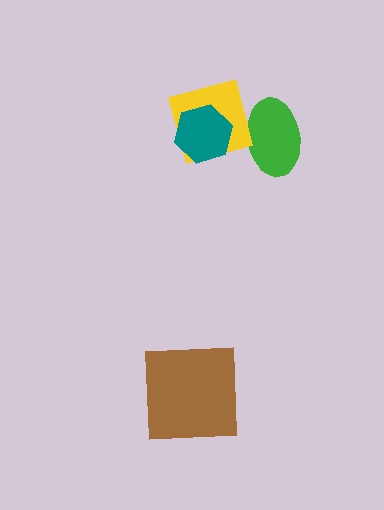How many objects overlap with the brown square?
0 objects overlap with the brown square.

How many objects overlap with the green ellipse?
1 object overlaps with the green ellipse.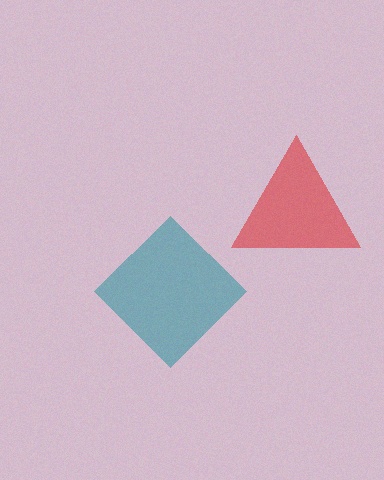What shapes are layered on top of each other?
The layered shapes are: a teal diamond, a red triangle.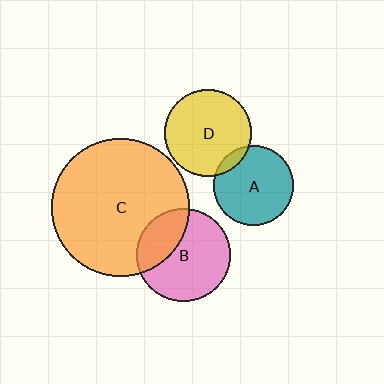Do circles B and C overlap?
Yes.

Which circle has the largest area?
Circle C (orange).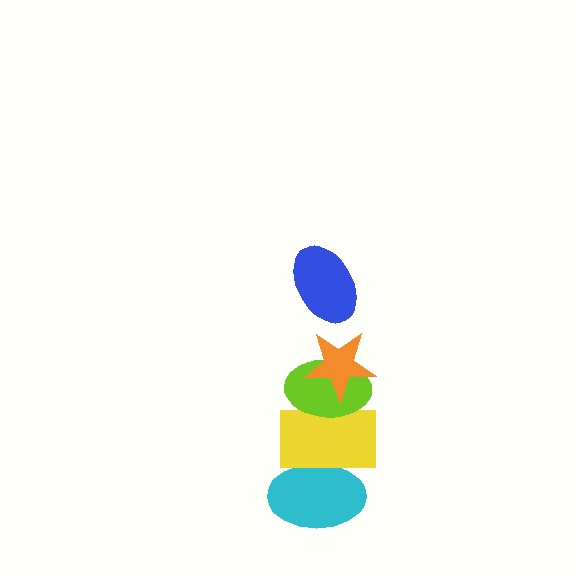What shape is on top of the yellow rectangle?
The lime ellipse is on top of the yellow rectangle.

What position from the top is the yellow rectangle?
The yellow rectangle is 4th from the top.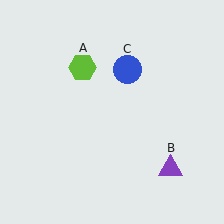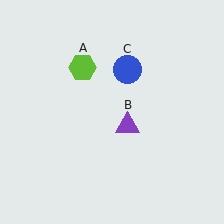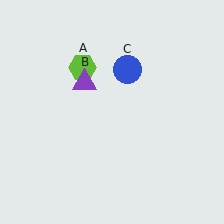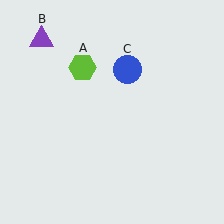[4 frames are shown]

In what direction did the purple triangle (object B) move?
The purple triangle (object B) moved up and to the left.